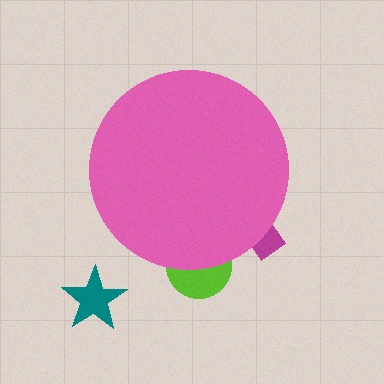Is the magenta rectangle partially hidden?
Yes, the magenta rectangle is partially hidden behind the pink circle.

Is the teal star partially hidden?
No, the teal star is fully visible.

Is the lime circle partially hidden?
Yes, the lime circle is partially hidden behind the pink circle.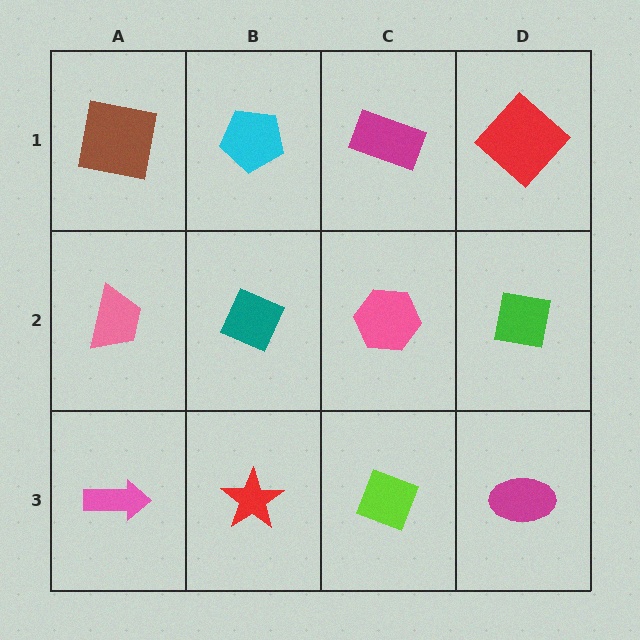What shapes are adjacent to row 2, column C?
A magenta rectangle (row 1, column C), a lime diamond (row 3, column C), a teal diamond (row 2, column B), a green square (row 2, column D).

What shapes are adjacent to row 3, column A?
A pink trapezoid (row 2, column A), a red star (row 3, column B).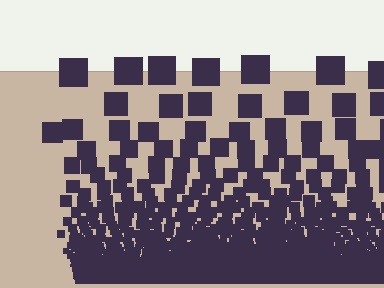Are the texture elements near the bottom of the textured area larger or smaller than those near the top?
Smaller. The gradient is inverted — elements near the bottom are smaller and denser.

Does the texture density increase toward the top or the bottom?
Density increases toward the bottom.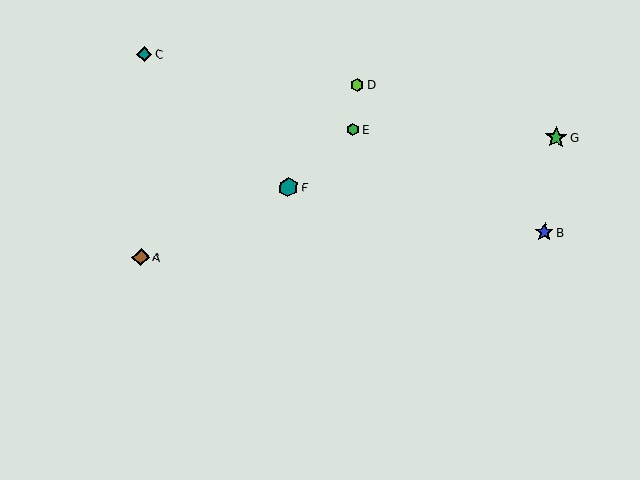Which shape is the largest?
The green star (labeled G) is the largest.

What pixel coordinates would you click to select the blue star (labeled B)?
Click at (545, 232) to select the blue star B.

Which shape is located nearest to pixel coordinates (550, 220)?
The blue star (labeled B) at (545, 232) is nearest to that location.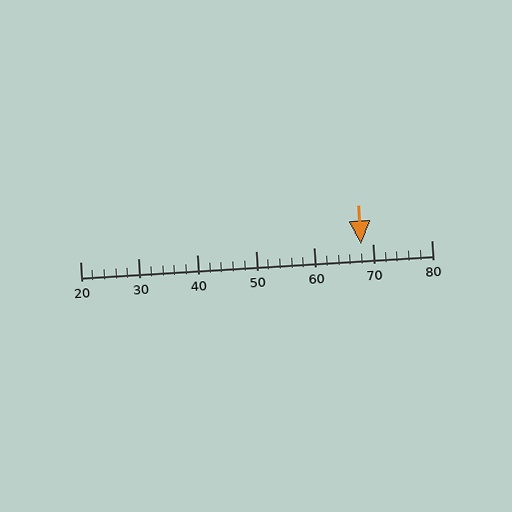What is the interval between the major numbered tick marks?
The major tick marks are spaced 10 units apart.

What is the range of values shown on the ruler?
The ruler shows values from 20 to 80.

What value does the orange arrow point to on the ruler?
The orange arrow points to approximately 68.